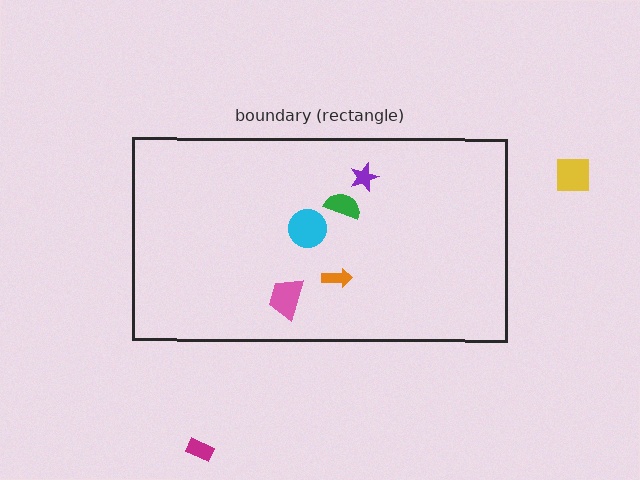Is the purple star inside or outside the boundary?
Inside.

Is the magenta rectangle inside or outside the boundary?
Outside.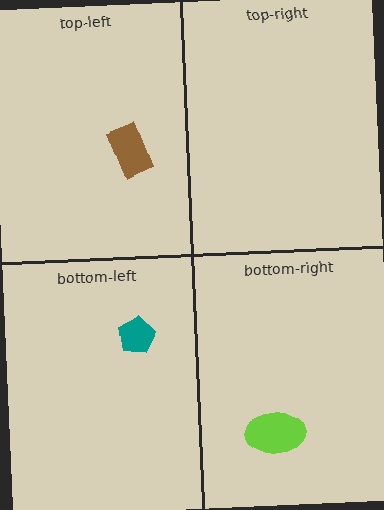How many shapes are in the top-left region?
1.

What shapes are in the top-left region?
The brown rectangle.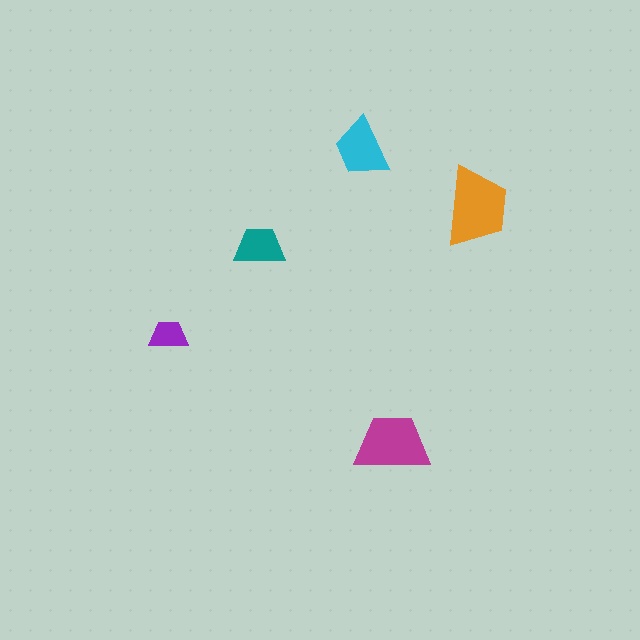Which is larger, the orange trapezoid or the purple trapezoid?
The orange one.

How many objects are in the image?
There are 5 objects in the image.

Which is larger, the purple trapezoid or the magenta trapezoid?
The magenta one.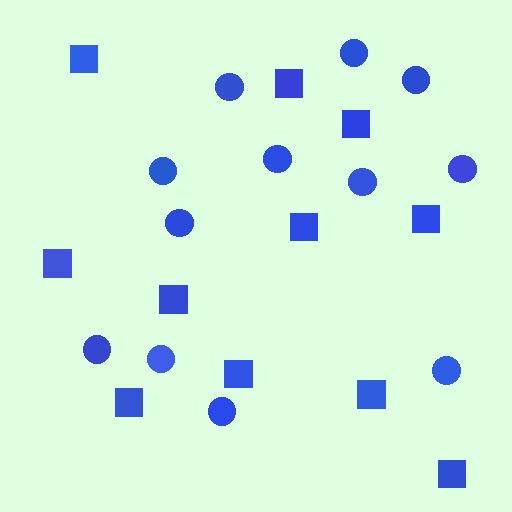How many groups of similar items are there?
There are 2 groups: one group of squares (11) and one group of circles (12).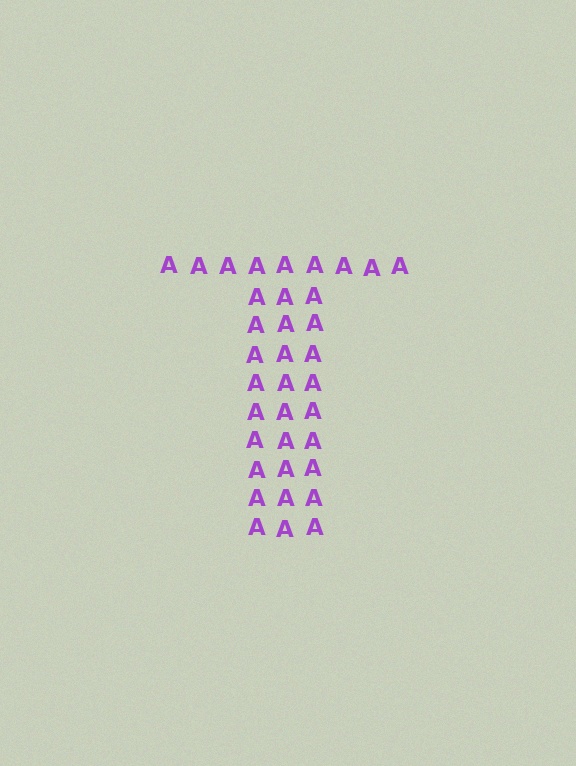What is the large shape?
The large shape is the letter T.